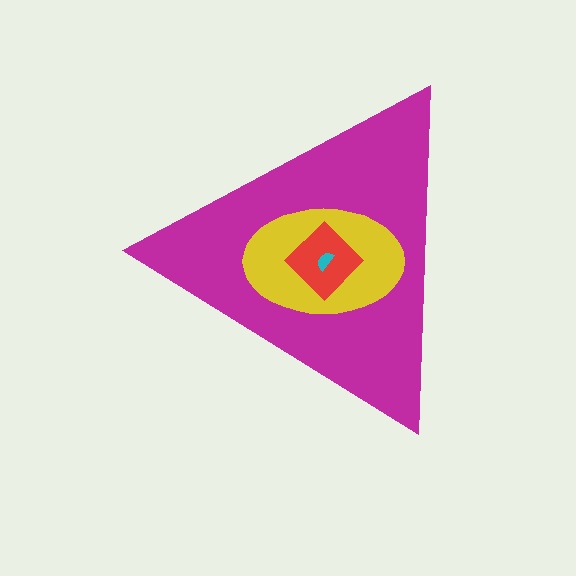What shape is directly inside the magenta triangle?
The yellow ellipse.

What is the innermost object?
The cyan semicircle.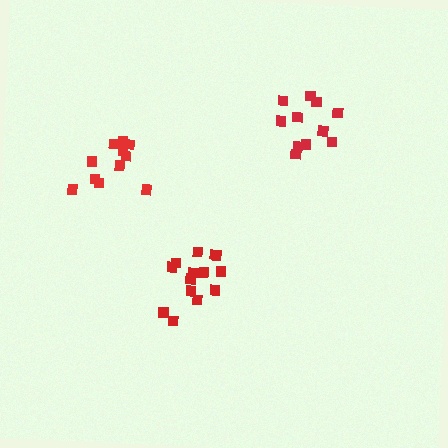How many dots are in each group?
Group 1: 14 dots, Group 2: 11 dots, Group 3: 11 dots (36 total).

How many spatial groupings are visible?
There are 3 spatial groupings.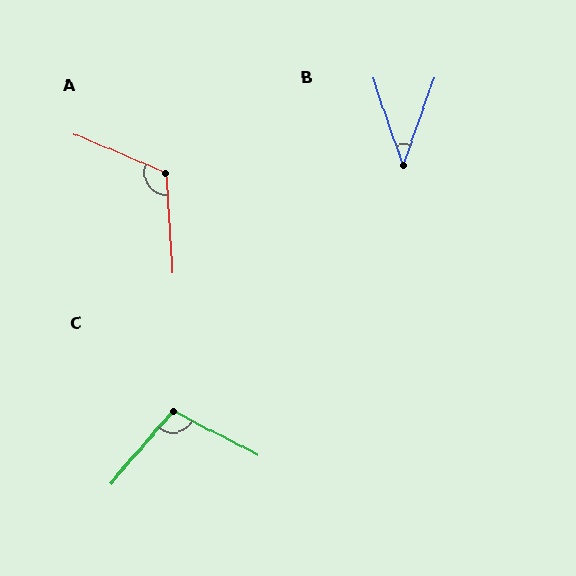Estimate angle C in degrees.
Approximately 103 degrees.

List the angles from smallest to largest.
B (39°), C (103°), A (116°).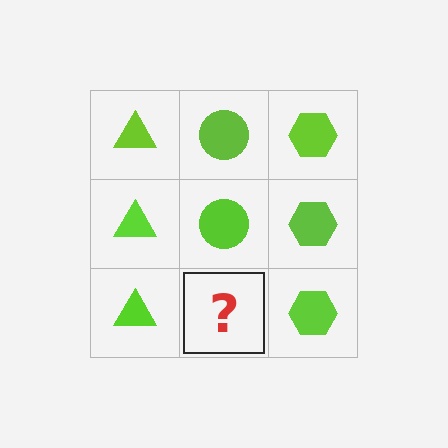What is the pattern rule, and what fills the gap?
The rule is that each column has a consistent shape. The gap should be filled with a lime circle.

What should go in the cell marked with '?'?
The missing cell should contain a lime circle.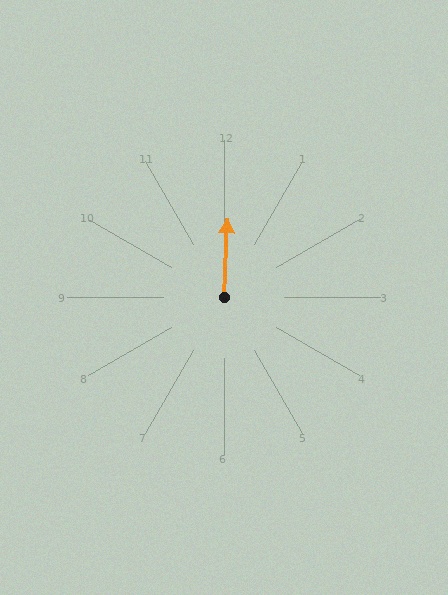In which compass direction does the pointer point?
North.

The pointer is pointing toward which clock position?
Roughly 12 o'clock.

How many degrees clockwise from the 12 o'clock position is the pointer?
Approximately 2 degrees.